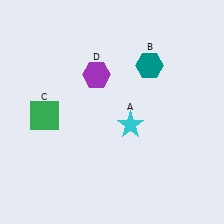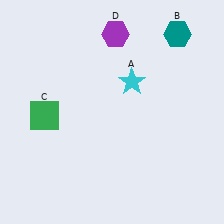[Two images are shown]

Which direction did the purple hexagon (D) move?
The purple hexagon (D) moved up.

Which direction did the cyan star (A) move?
The cyan star (A) moved up.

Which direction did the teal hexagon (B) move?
The teal hexagon (B) moved up.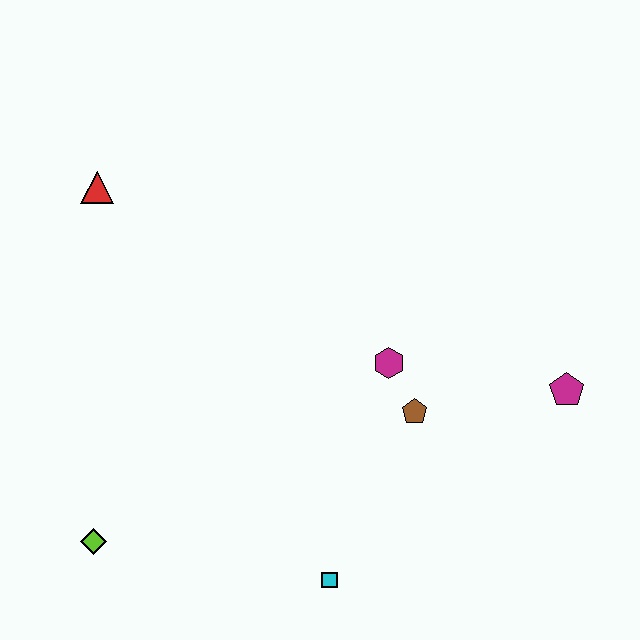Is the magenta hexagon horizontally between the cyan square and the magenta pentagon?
Yes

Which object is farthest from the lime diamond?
The magenta pentagon is farthest from the lime diamond.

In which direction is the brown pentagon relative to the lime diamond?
The brown pentagon is to the right of the lime diamond.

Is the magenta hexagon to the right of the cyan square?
Yes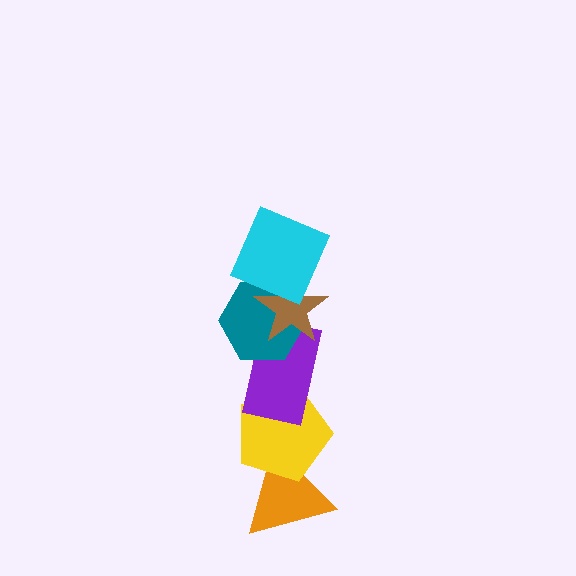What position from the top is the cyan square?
The cyan square is 1st from the top.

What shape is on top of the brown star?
The cyan square is on top of the brown star.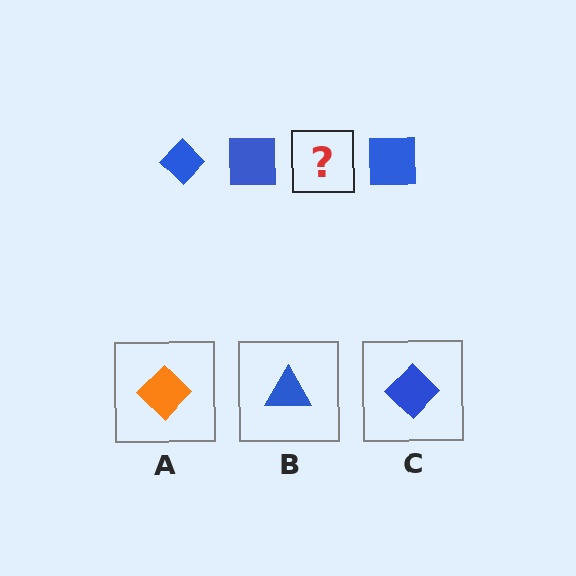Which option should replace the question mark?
Option C.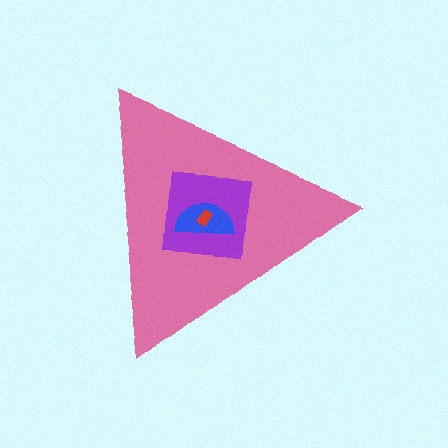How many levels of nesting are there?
4.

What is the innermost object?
The red rectangle.